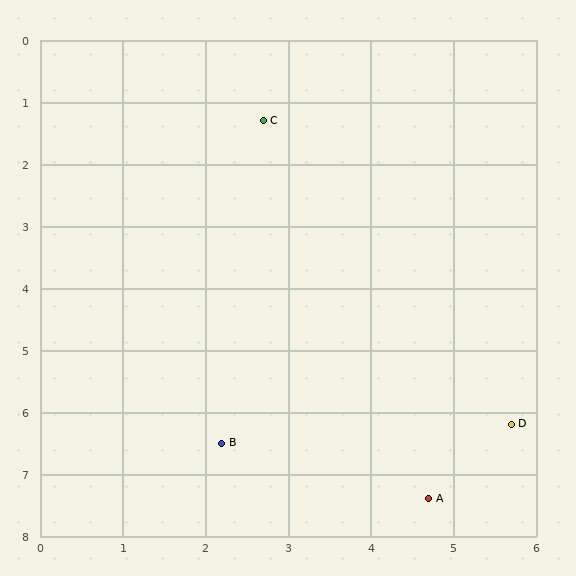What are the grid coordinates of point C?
Point C is at approximately (2.7, 1.3).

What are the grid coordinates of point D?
Point D is at approximately (5.7, 6.2).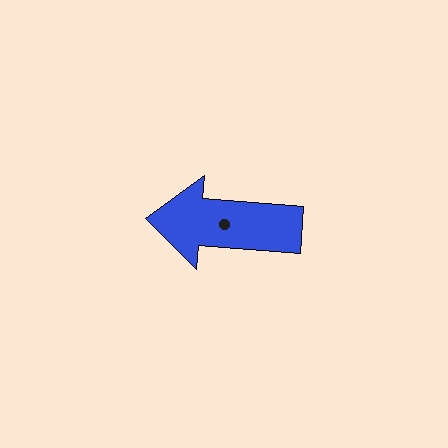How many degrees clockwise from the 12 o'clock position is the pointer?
Approximately 274 degrees.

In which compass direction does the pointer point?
West.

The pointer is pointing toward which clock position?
Roughly 9 o'clock.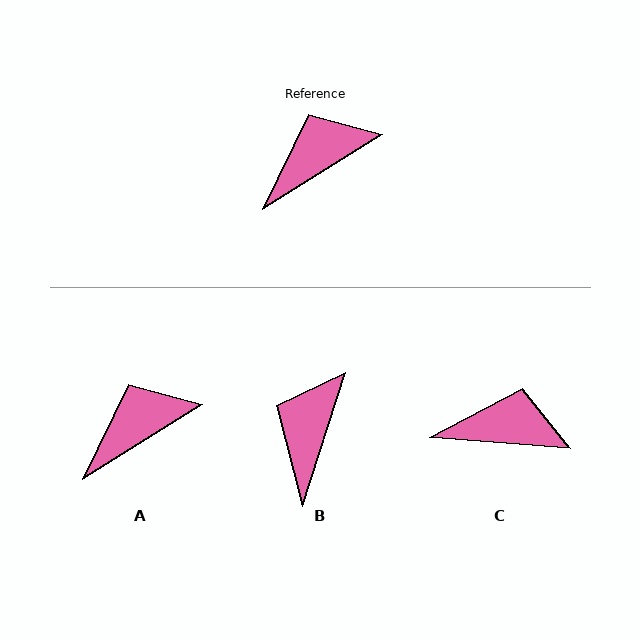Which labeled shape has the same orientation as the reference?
A.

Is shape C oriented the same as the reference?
No, it is off by about 37 degrees.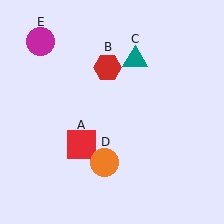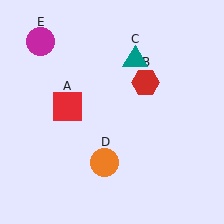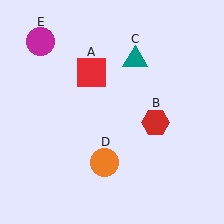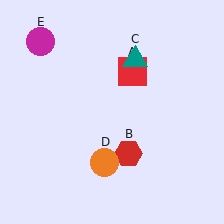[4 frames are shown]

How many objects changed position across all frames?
2 objects changed position: red square (object A), red hexagon (object B).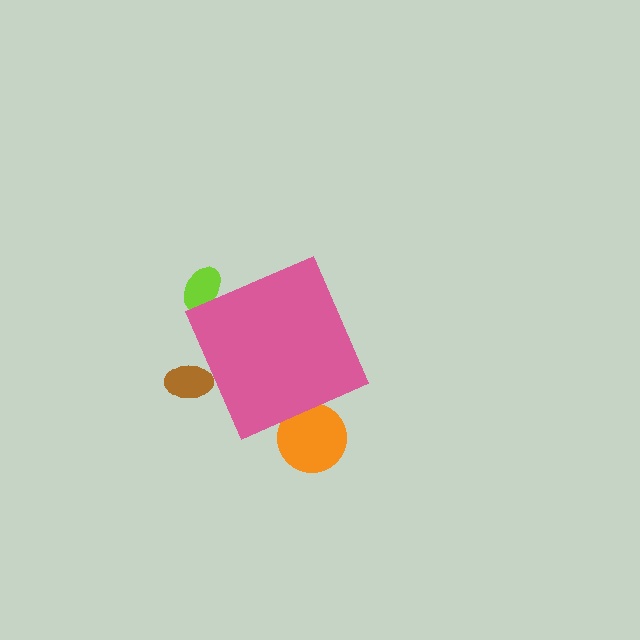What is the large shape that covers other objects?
A pink diamond.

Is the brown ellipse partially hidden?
Yes, the brown ellipse is partially hidden behind the pink diamond.